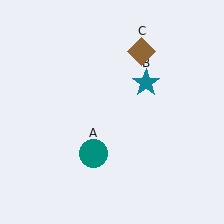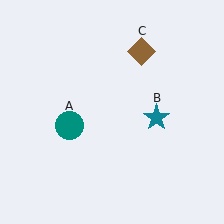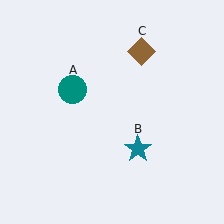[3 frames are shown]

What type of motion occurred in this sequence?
The teal circle (object A), teal star (object B) rotated clockwise around the center of the scene.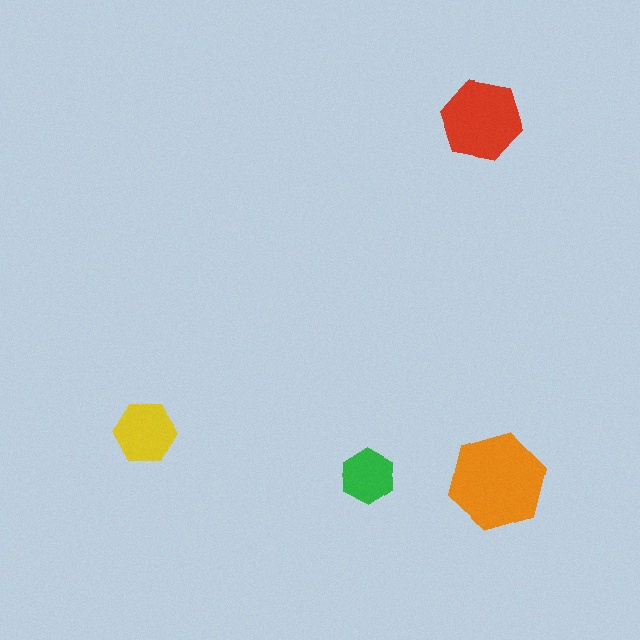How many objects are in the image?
There are 4 objects in the image.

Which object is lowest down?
The orange hexagon is bottommost.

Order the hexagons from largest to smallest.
the orange one, the red one, the yellow one, the green one.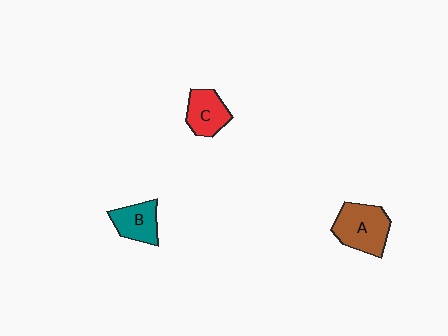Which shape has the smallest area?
Shape B (teal).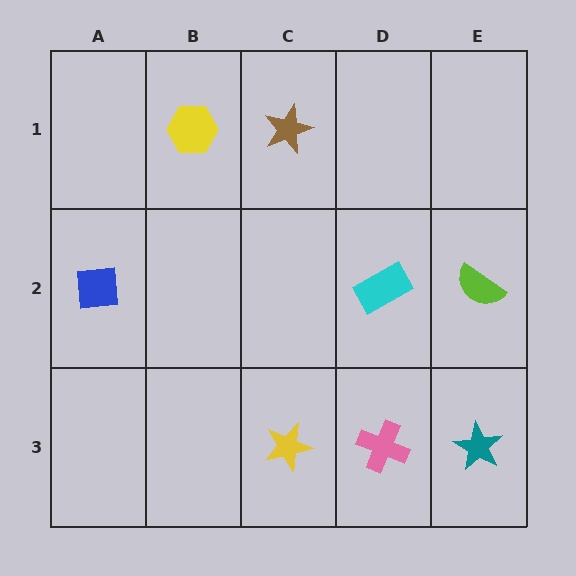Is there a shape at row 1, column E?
No, that cell is empty.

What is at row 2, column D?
A cyan rectangle.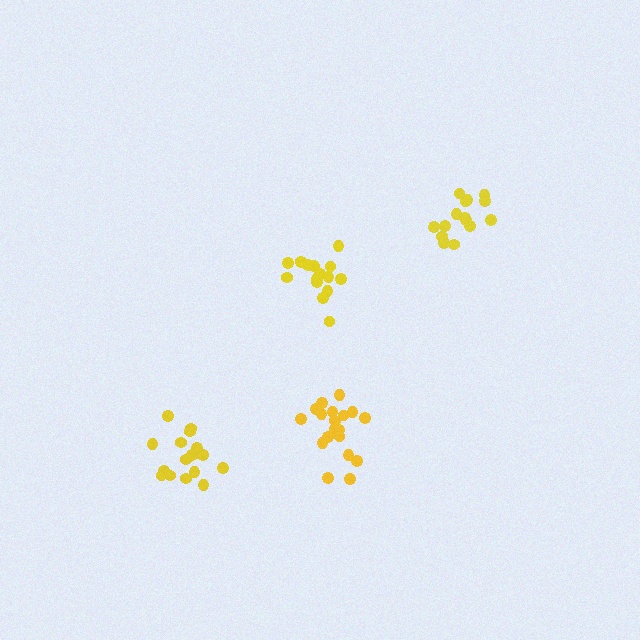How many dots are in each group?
Group 1: 17 dots, Group 2: 15 dots, Group 3: 16 dots, Group 4: 19 dots (67 total).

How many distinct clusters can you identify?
There are 4 distinct clusters.